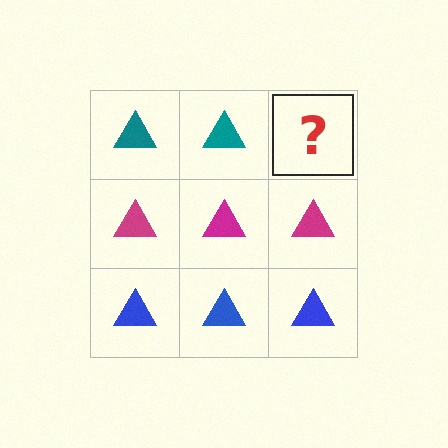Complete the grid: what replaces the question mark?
The question mark should be replaced with a teal triangle.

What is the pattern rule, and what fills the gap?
The rule is that each row has a consistent color. The gap should be filled with a teal triangle.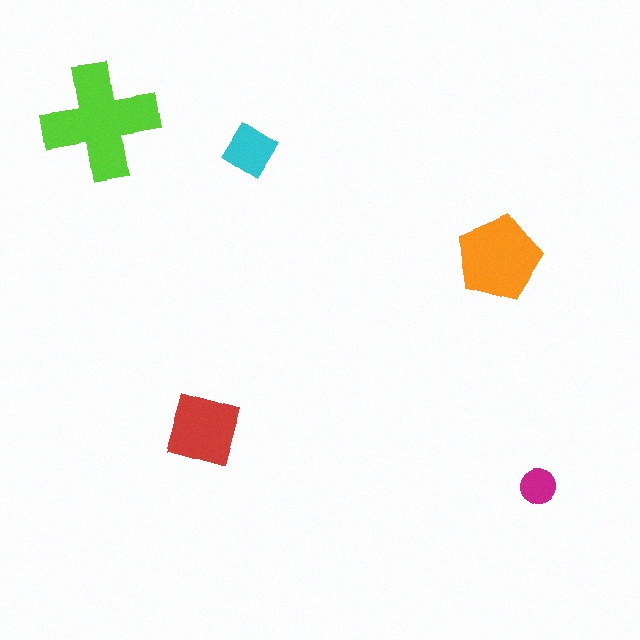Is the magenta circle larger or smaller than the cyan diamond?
Smaller.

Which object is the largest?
The lime cross.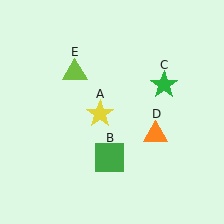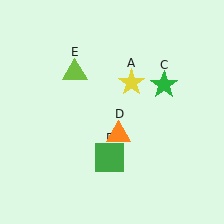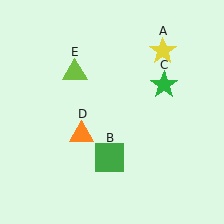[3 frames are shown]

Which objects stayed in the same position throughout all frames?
Green square (object B) and green star (object C) and lime triangle (object E) remained stationary.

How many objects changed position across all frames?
2 objects changed position: yellow star (object A), orange triangle (object D).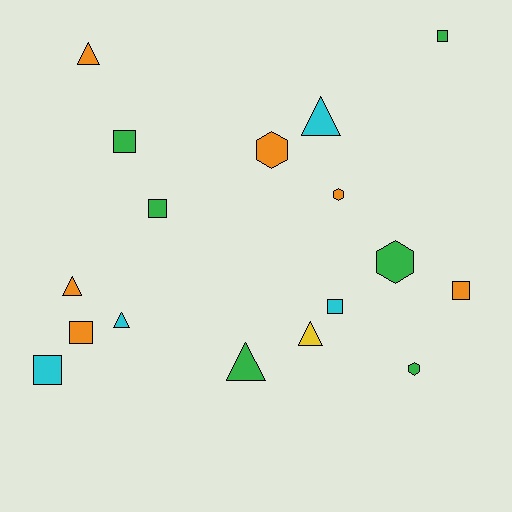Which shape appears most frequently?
Square, with 7 objects.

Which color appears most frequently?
Orange, with 6 objects.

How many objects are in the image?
There are 17 objects.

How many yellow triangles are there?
There is 1 yellow triangle.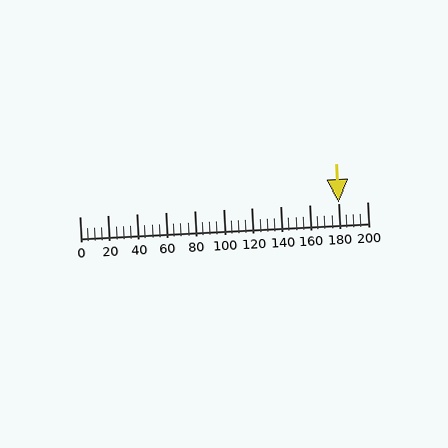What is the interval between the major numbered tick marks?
The major tick marks are spaced 20 units apart.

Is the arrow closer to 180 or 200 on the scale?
The arrow is closer to 180.